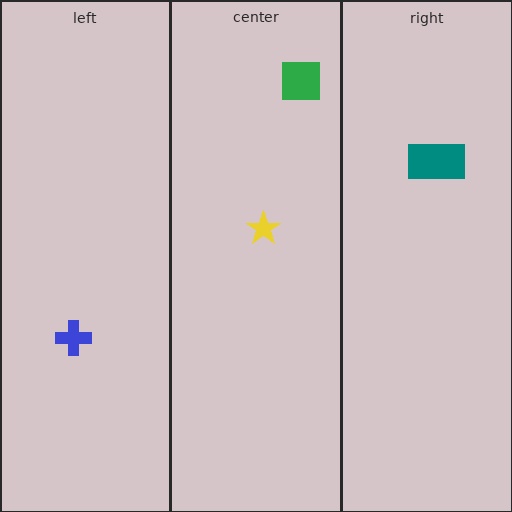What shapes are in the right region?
The teal rectangle.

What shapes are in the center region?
The green square, the yellow star.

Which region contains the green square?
The center region.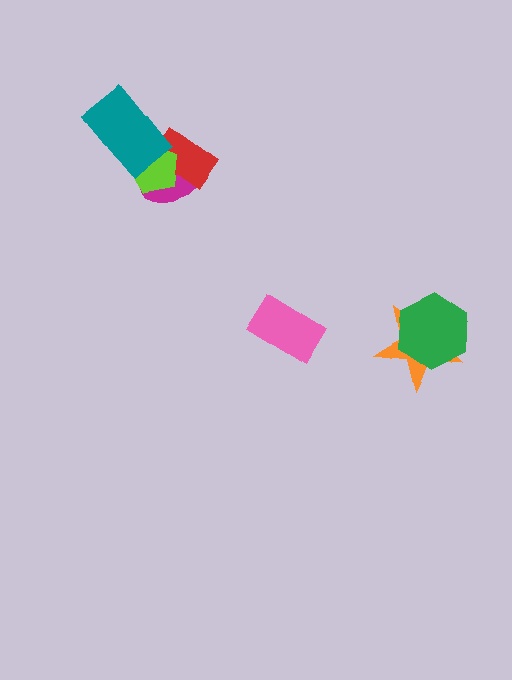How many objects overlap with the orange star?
1 object overlaps with the orange star.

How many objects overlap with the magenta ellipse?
3 objects overlap with the magenta ellipse.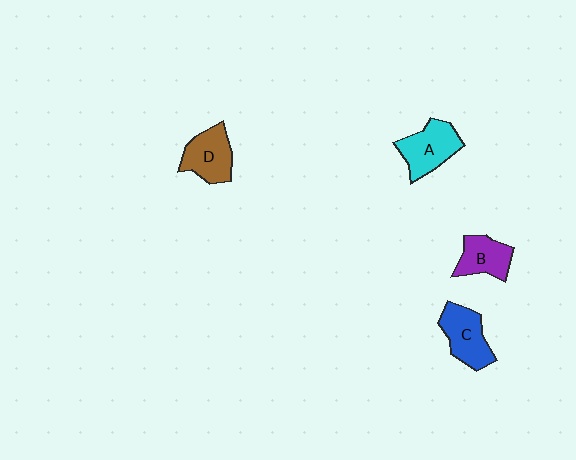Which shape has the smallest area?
Shape B (purple).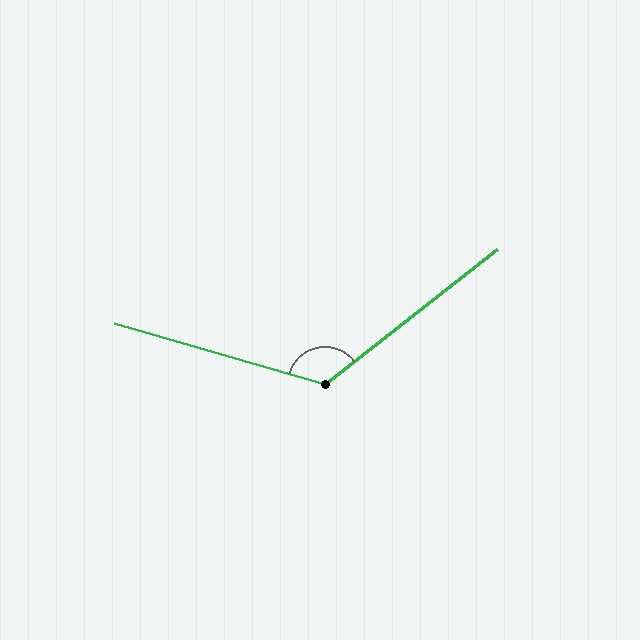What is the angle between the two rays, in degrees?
Approximately 126 degrees.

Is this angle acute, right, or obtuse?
It is obtuse.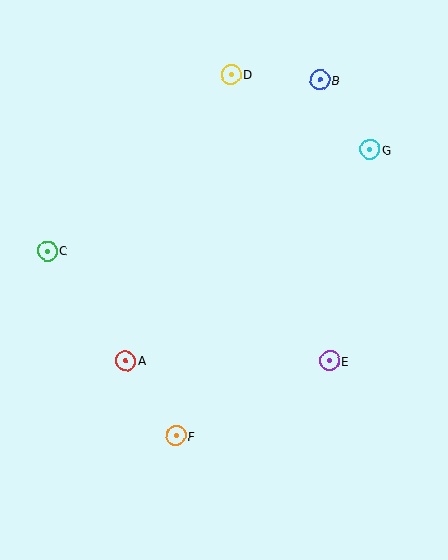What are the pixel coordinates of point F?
Point F is at (176, 436).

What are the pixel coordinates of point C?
Point C is at (47, 251).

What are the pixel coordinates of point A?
Point A is at (126, 361).